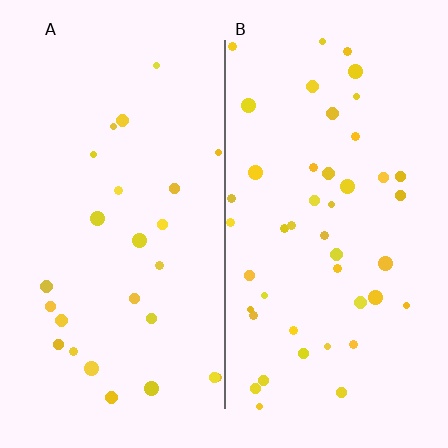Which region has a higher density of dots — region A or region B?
B (the right).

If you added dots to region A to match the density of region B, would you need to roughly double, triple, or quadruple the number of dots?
Approximately double.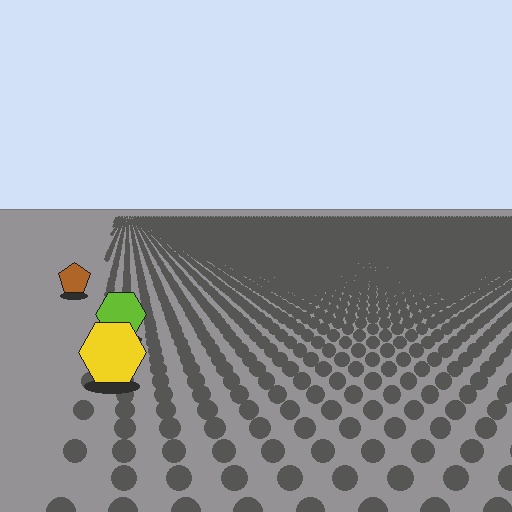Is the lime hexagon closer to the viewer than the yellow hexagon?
No. The yellow hexagon is closer — you can tell from the texture gradient: the ground texture is coarser near it.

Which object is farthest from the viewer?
The brown pentagon is farthest from the viewer. It appears smaller and the ground texture around it is denser.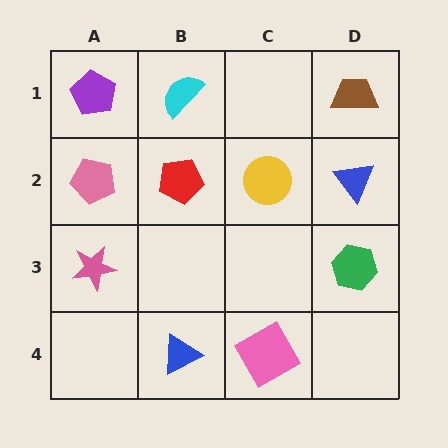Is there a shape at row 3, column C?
No, that cell is empty.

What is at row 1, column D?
A brown trapezoid.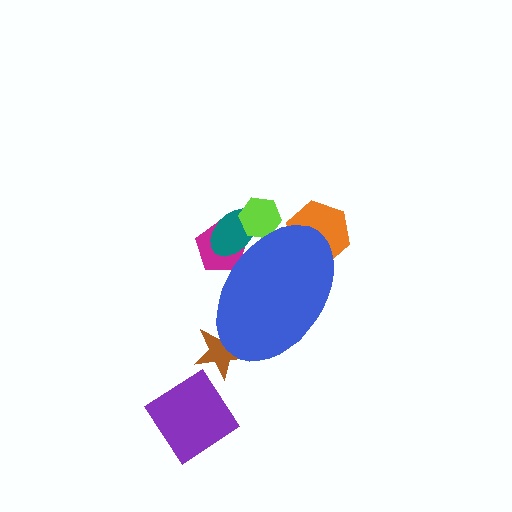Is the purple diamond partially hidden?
No, the purple diamond is fully visible.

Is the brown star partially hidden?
Yes, the brown star is partially hidden behind the blue ellipse.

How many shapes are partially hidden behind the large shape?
5 shapes are partially hidden.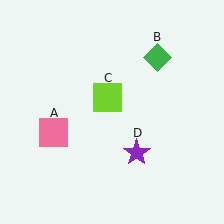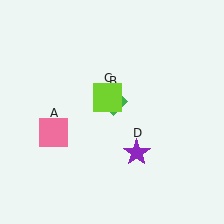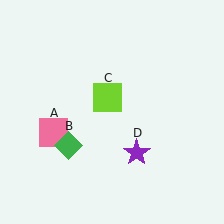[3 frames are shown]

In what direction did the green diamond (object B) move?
The green diamond (object B) moved down and to the left.